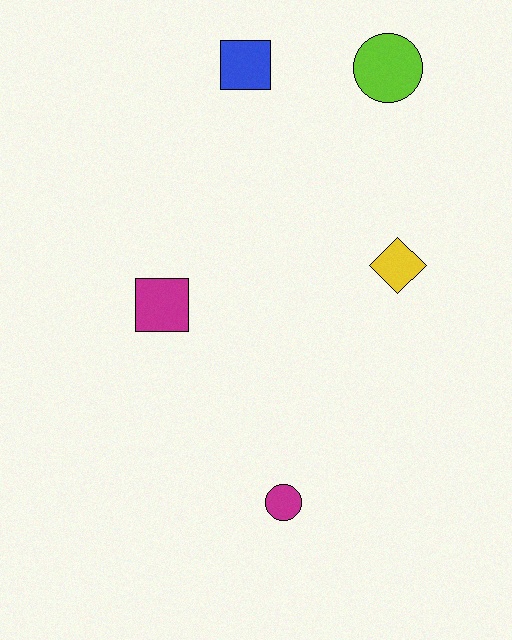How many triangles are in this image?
There are no triangles.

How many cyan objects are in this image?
There are no cyan objects.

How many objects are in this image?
There are 5 objects.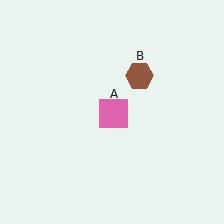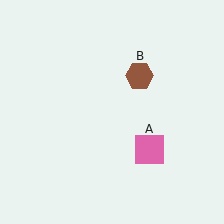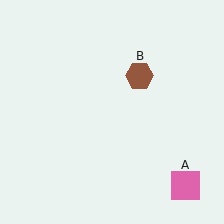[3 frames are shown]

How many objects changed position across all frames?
1 object changed position: pink square (object A).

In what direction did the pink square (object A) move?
The pink square (object A) moved down and to the right.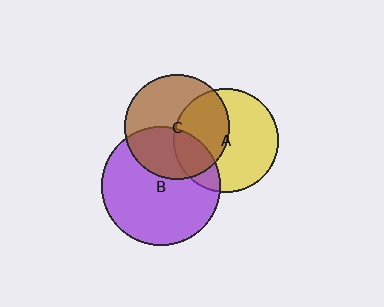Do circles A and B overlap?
Yes.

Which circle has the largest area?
Circle B (purple).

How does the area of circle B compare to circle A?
Approximately 1.3 times.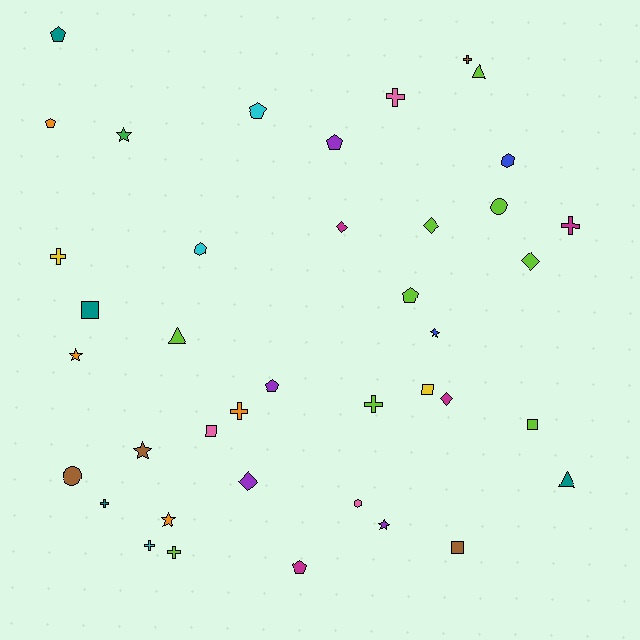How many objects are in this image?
There are 40 objects.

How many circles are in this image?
There are 2 circles.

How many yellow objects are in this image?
There are 2 yellow objects.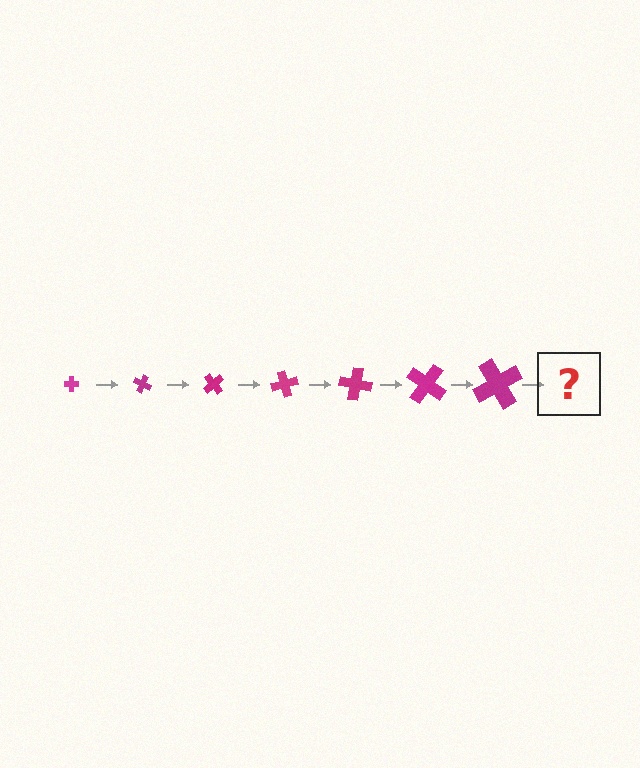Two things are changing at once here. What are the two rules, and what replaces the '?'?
The two rules are that the cross grows larger each step and it rotates 25 degrees each step. The '?' should be a cross, larger than the previous one and rotated 175 degrees from the start.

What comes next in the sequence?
The next element should be a cross, larger than the previous one and rotated 175 degrees from the start.